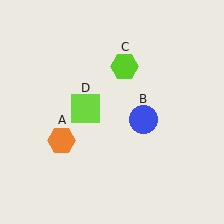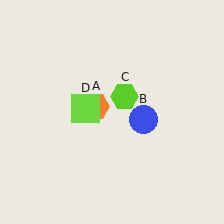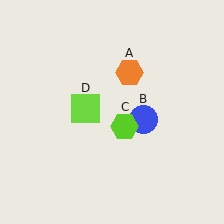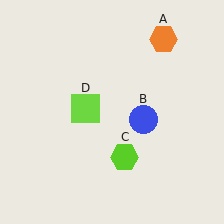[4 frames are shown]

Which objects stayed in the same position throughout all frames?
Blue circle (object B) and lime square (object D) remained stationary.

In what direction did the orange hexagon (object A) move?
The orange hexagon (object A) moved up and to the right.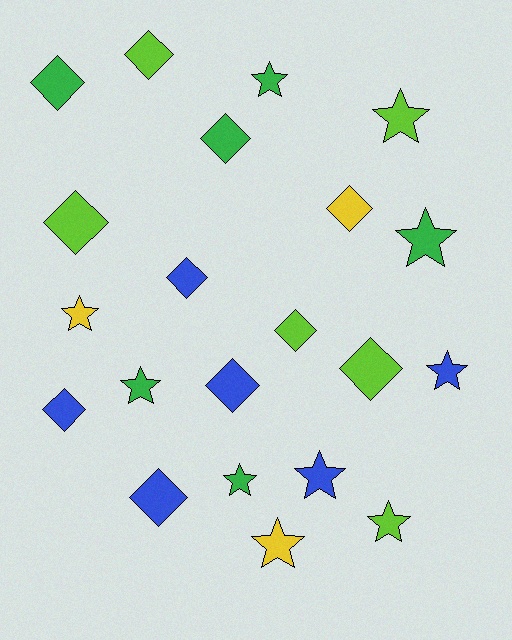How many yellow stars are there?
There are 2 yellow stars.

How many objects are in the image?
There are 21 objects.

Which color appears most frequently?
Blue, with 6 objects.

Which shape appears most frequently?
Diamond, with 11 objects.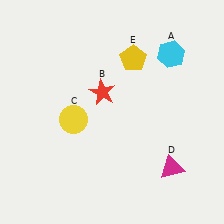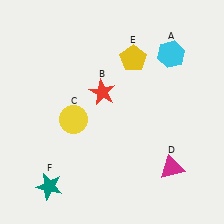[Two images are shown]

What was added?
A teal star (F) was added in Image 2.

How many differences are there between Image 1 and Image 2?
There is 1 difference between the two images.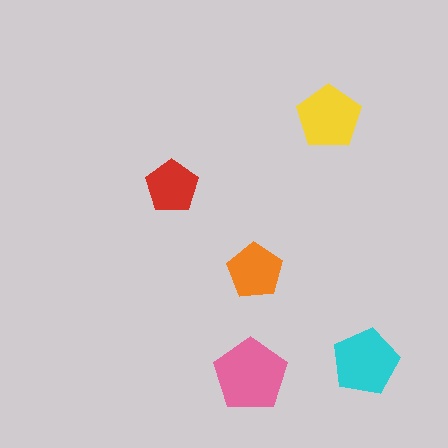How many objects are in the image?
There are 5 objects in the image.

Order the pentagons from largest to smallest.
the pink one, the cyan one, the yellow one, the orange one, the red one.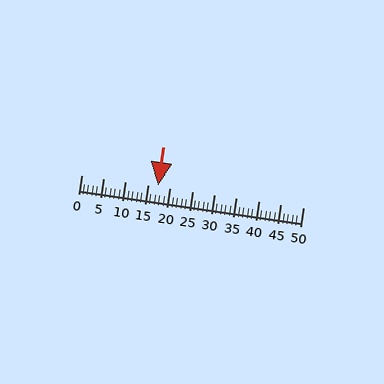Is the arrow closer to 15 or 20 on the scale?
The arrow is closer to 15.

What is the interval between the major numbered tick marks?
The major tick marks are spaced 5 units apart.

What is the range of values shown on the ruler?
The ruler shows values from 0 to 50.